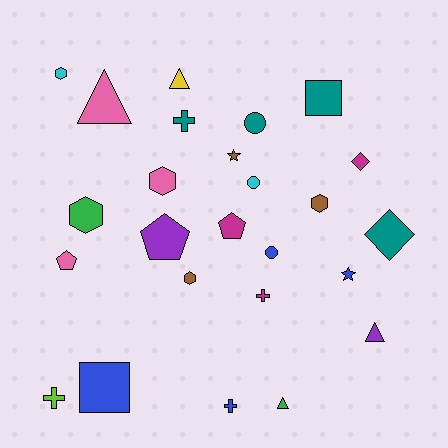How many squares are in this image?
There are 2 squares.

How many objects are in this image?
There are 25 objects.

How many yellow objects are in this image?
There is 1 yellow object.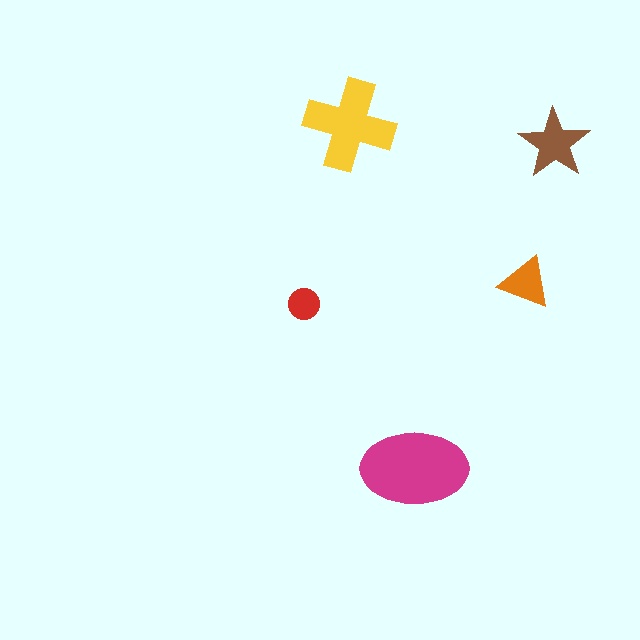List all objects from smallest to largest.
The red circle, the orange triangle, the brown star, the yellow cross, the magenta ellipse.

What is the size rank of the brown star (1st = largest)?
3rd.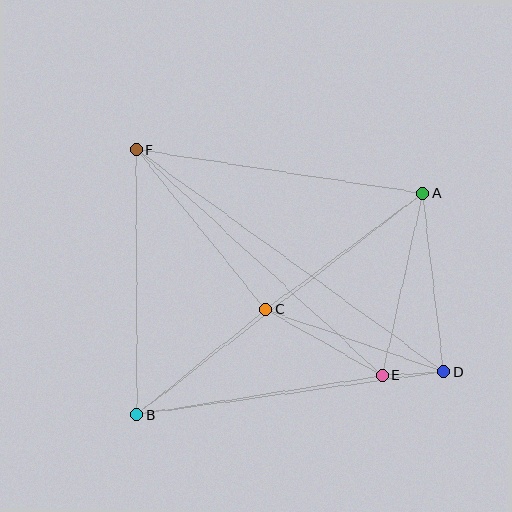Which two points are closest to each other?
Points D and E are closest to each other.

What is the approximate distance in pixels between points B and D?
The distance between B and D is approximately 310 pixels.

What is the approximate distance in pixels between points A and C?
The distance between A and C is approximately 195 pixels.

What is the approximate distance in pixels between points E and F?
The distance between E and F is approximately 334 pixels.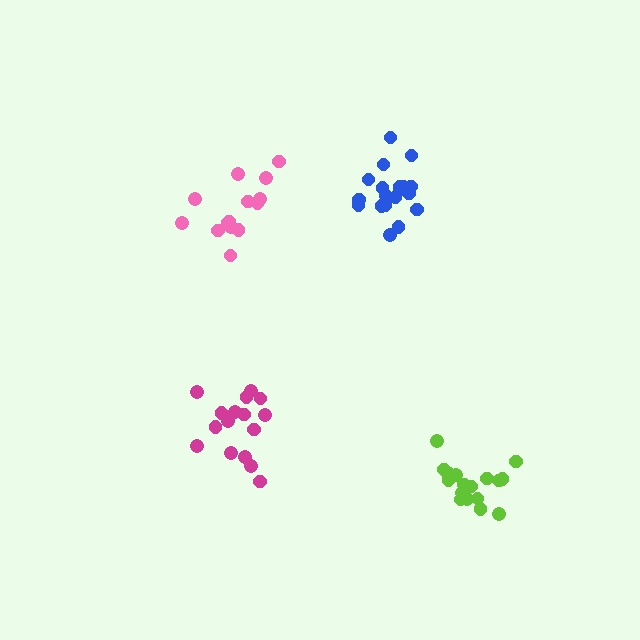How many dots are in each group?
Group 1: 18 dots, Group 2: 14 dots, Group 3: 16 dots, Group 4: 18 dots (66 total).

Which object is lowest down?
The lime cluster is bottommost.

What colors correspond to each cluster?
The clusters are colored: lime, pink, magenta, blue.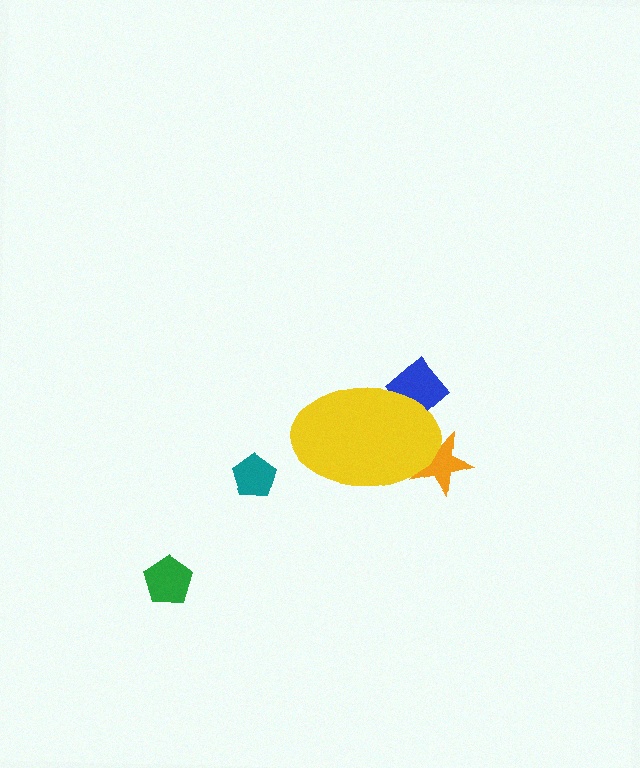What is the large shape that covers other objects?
A yellow ellipse.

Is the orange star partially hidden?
Yes, the orange star is partially hidden behind the yellow ellipse.